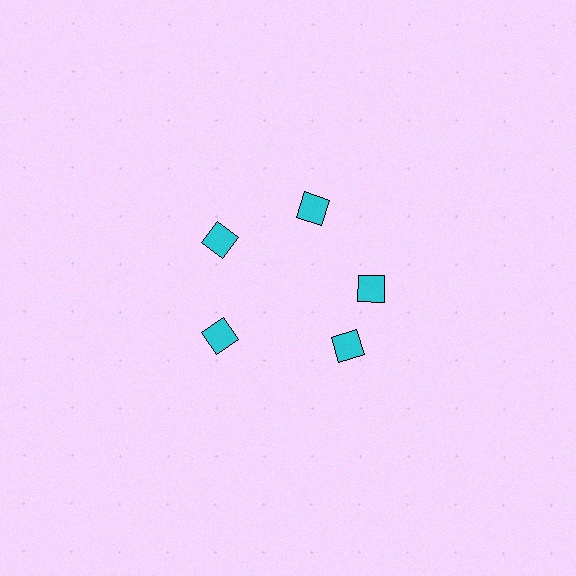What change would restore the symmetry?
The symmetry would be restored by rotating it back into even spacing with its neighbors so that all 5 diamonds sit at equal angles and equal distance from the center.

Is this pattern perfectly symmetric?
No. The 5 cyan diamonds are arranged in a ring, but one element near the 5 o'clock position is rotated out of alignment along the ring, breaking the 5-fold rotational symmetry.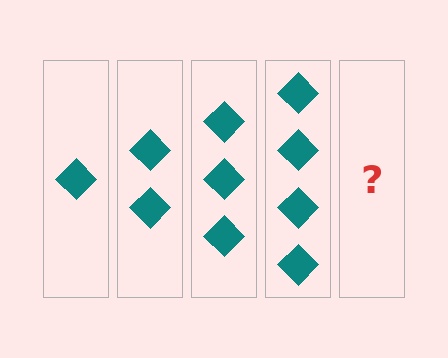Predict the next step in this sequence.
The next step is 5 diamonds.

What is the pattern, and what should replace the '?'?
The pattern is that each step adds one more diamond. The '?' should be 5 diamonds.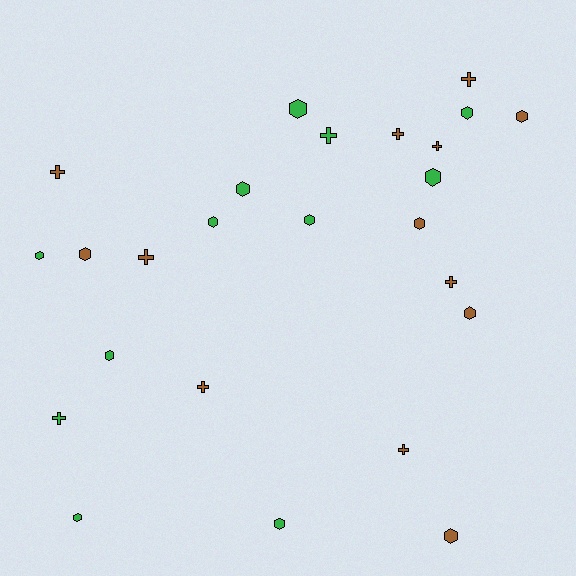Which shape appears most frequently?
Hexagon, with 15 objects.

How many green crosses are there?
There are 2 green crosses.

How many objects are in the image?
There are 25 objects.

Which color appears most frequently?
Brown, with 13 objects.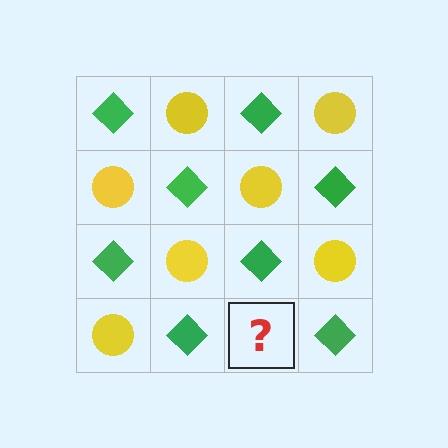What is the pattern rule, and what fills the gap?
The rule is that it alternates green diamond and yellow circle in a checkerboard pattern. The gap should be filled with a yellow circle.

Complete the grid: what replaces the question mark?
The question mark should be replaced with a yellow circle.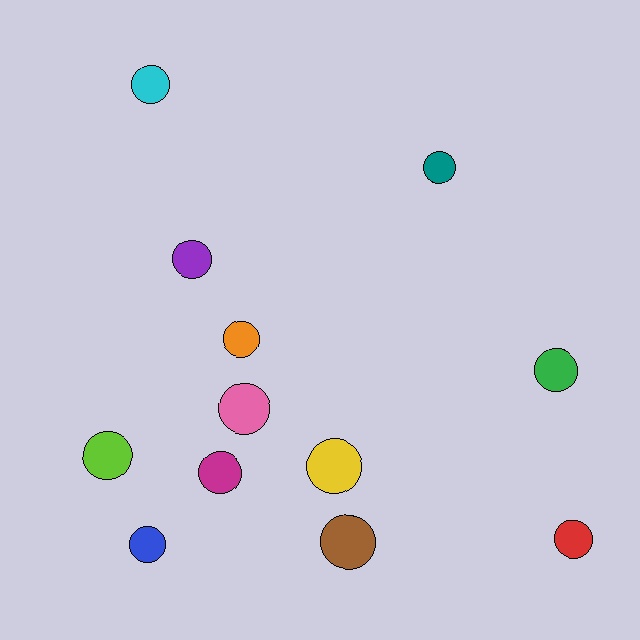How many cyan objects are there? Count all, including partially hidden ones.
There is 1 cyan object.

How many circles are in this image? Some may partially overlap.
There are 12 circles.